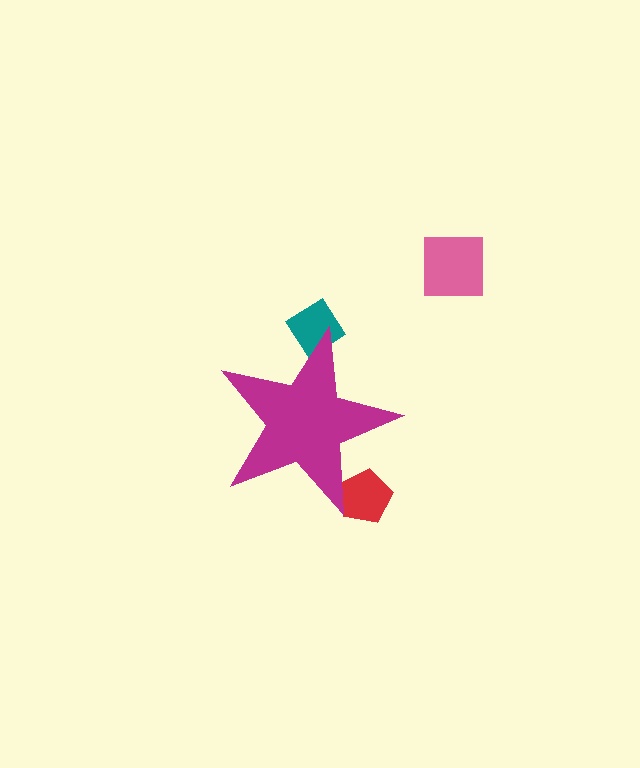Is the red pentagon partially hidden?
Yes, the red pentagon is partially hidden behind the magenta star.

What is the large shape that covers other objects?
A magenta star.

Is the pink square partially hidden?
No, the pink square is fully visible.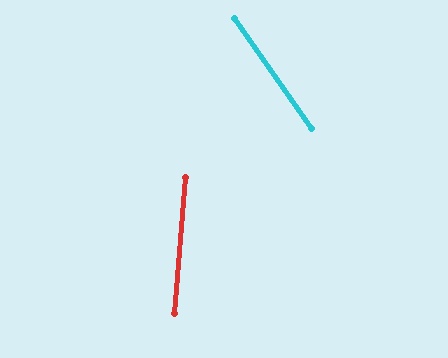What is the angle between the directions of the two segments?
Approximately 40 degrees.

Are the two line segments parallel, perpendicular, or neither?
Neither parallel nor perpendicular — they differ by about 40°.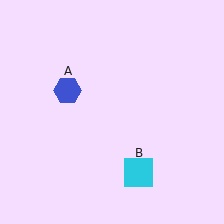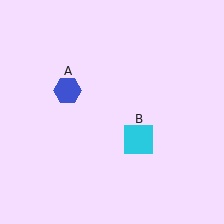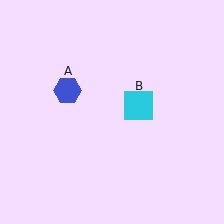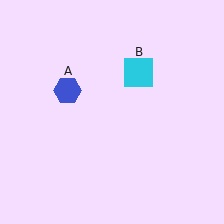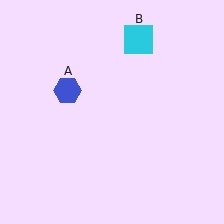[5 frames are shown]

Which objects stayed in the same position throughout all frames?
Blue hexagon (object A) remained stationary.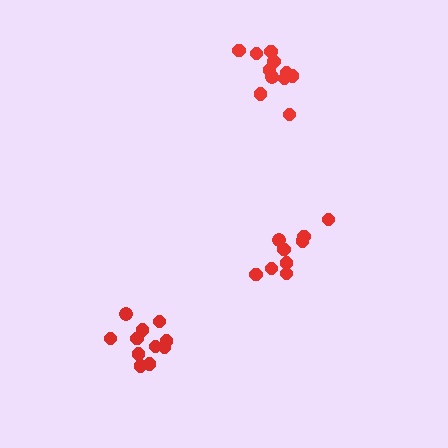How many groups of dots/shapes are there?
There are 3 groups.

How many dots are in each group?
Group 1: 11 dots, Group 2: 9 dots, Group 3: 11 dots (31 total).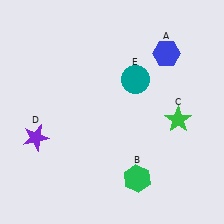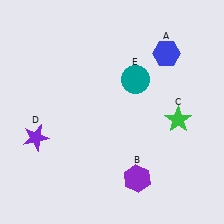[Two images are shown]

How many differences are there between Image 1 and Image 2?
There is 1 difference between the two images.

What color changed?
The hexagon (B) changed from green in Image 1 to purple in Image 2.